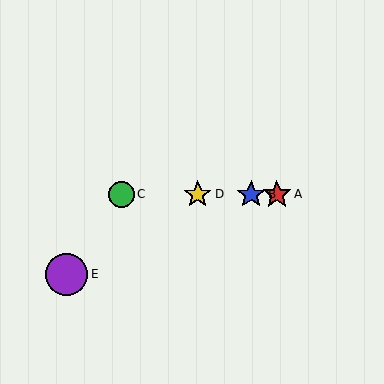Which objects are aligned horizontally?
Objects A, B, C, D are aligned horizontally.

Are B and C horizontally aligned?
Yes, both are at y≈194.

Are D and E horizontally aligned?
No, D is at y≈194 and E is at y≈274.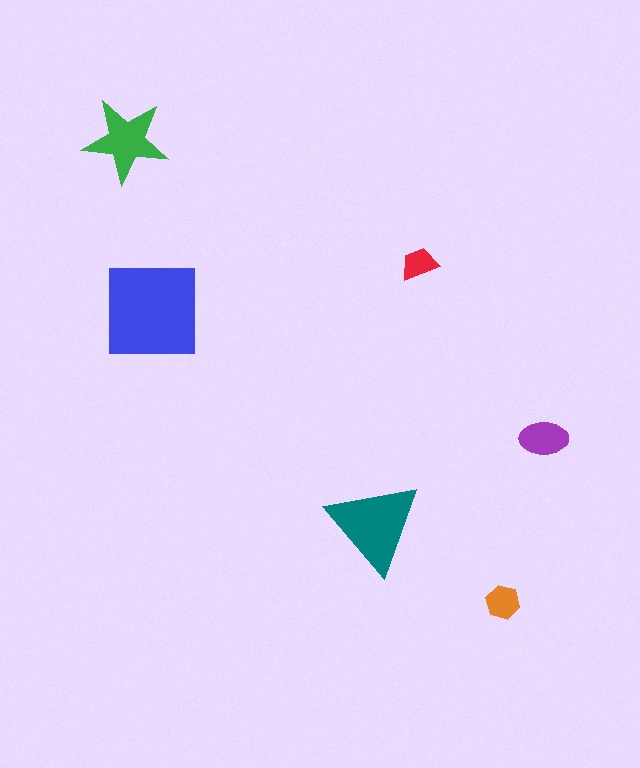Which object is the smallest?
The red trapezoid.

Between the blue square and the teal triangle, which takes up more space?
The blue square.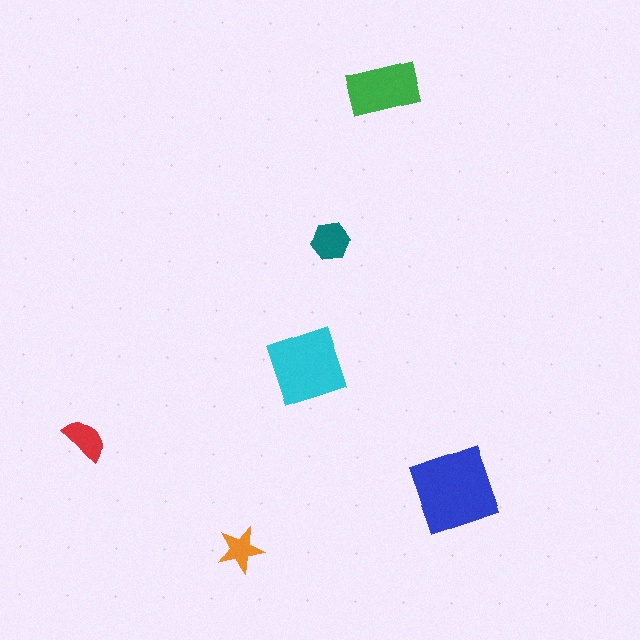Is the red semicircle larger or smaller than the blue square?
Smaller.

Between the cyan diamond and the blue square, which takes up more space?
The blue square.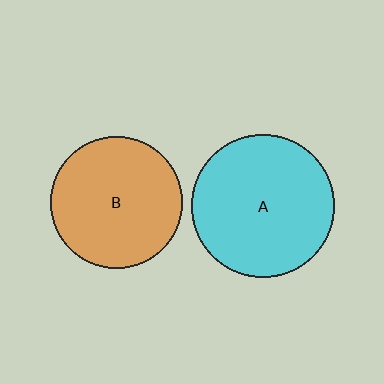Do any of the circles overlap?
No, none of the circles overlap.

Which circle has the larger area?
Circle A (cyan).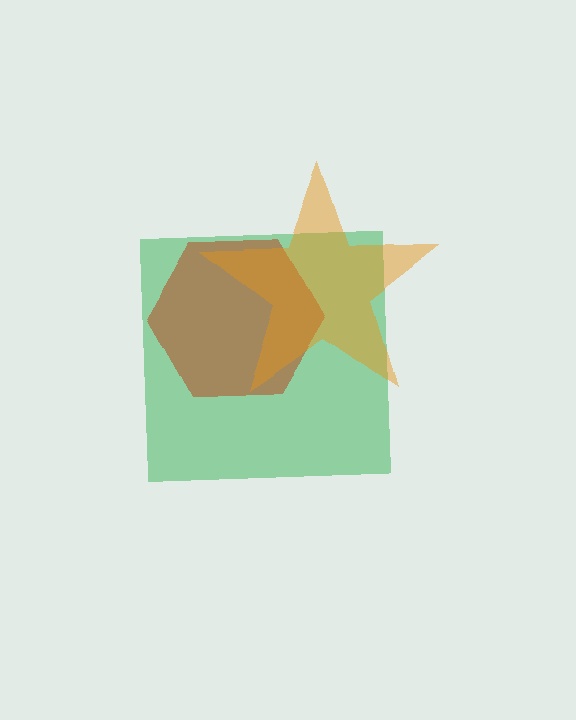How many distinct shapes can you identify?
There are 3 distinct shapes: a green square, a brown hexagon, an orange star.